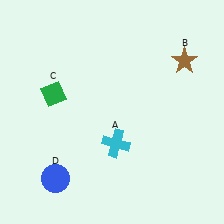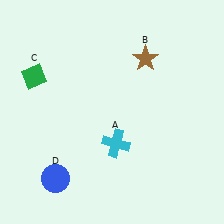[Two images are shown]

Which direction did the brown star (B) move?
The brown star (B) moved left.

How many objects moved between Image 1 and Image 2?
2 objects moved between the two images.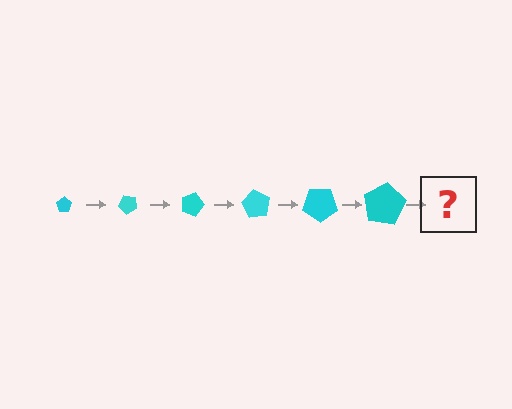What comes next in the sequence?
The next element should be a pentagon, larger than the previous one and rotated 270 degrees from the start.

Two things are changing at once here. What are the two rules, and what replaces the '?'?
The two rules are that the pentagon grows larger each step and it rotates 45 degrees each step. The '?' should be a pentagon, larger than the previous one and rotated 270 degrees from the start.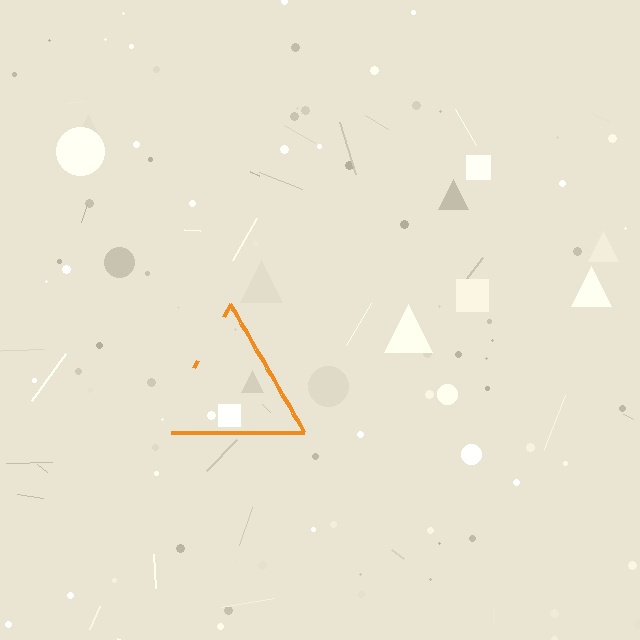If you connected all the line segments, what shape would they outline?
They would outline a triangle.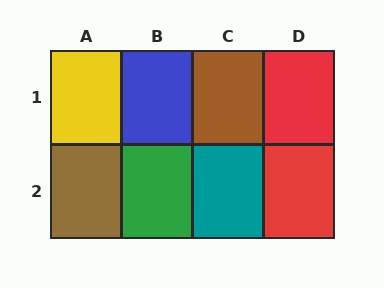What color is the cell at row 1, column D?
Red.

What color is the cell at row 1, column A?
Yellow.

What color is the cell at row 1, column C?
Brown.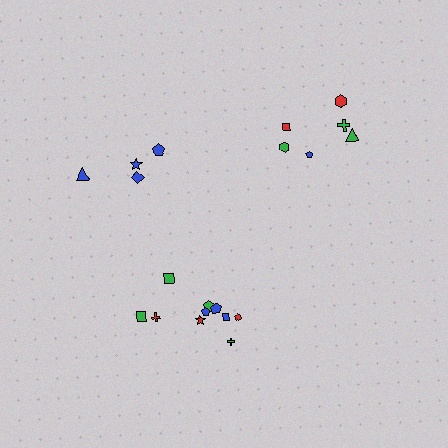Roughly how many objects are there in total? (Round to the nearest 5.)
Roughly 20 objects in total.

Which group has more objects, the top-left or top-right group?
The top-right group.